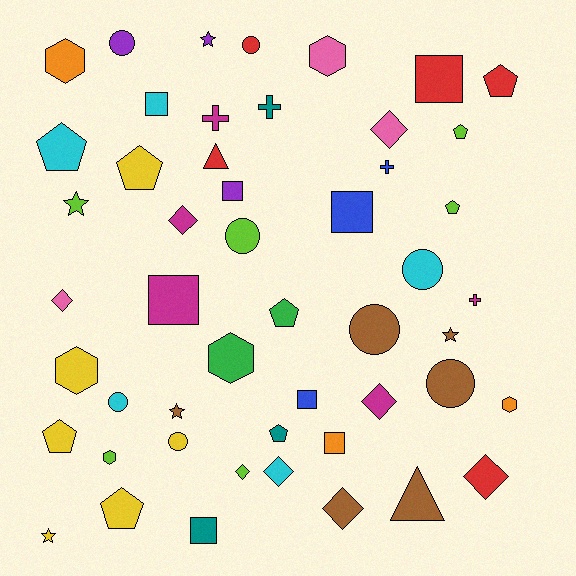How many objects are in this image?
There are 50 objects.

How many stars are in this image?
There are 5 stars.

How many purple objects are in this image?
There are 3 purple objects.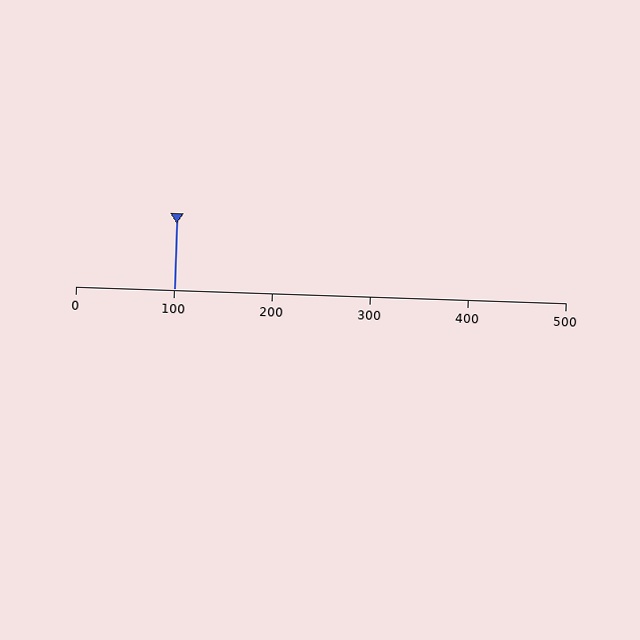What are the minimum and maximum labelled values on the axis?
The axis runs from 0 to 500.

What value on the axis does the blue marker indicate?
The marker indicates approximately 100.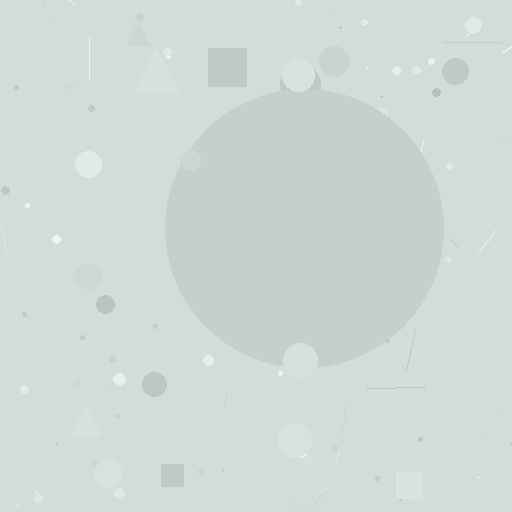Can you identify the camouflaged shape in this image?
The camouflaged shape is a circle.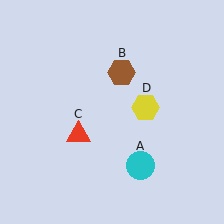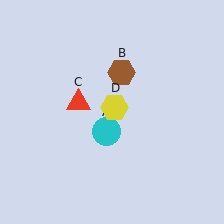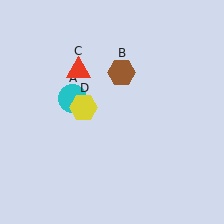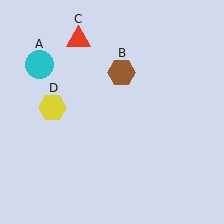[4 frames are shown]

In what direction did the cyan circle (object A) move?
The cyan circle (object A) moved up and to the left.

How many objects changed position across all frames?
3 objects changed position: cyan circle (object A), red triangle (object C), yellow hexagon (object D).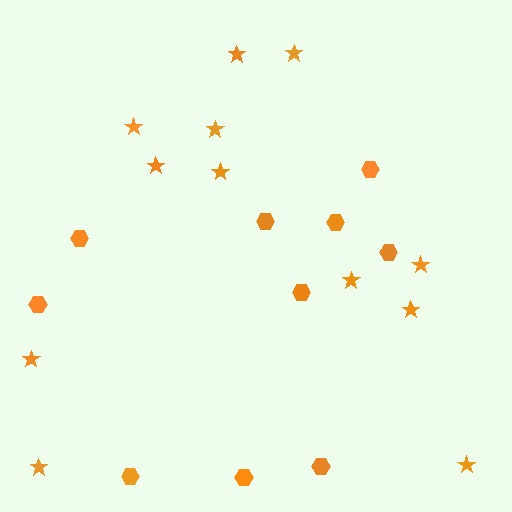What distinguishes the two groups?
There are 2 groups: one group of stars (12) and one group of hexagons (10).